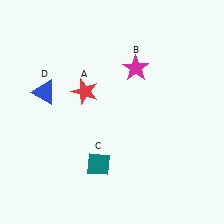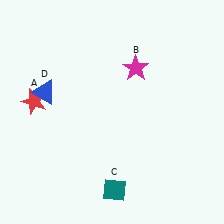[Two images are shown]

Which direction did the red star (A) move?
The red star (A) moved left.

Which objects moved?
The objects that moved are: the red star (A), the teal diamond (C).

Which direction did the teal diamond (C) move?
The teal diamond (C) moved down.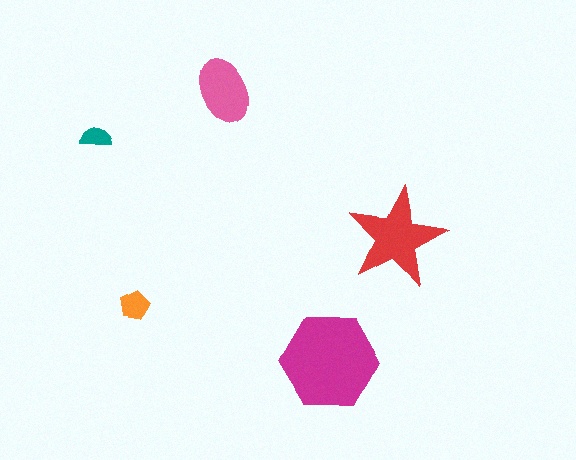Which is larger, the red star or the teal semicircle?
The red star.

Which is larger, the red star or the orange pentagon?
The red star.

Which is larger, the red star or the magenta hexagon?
The magenta hexagon.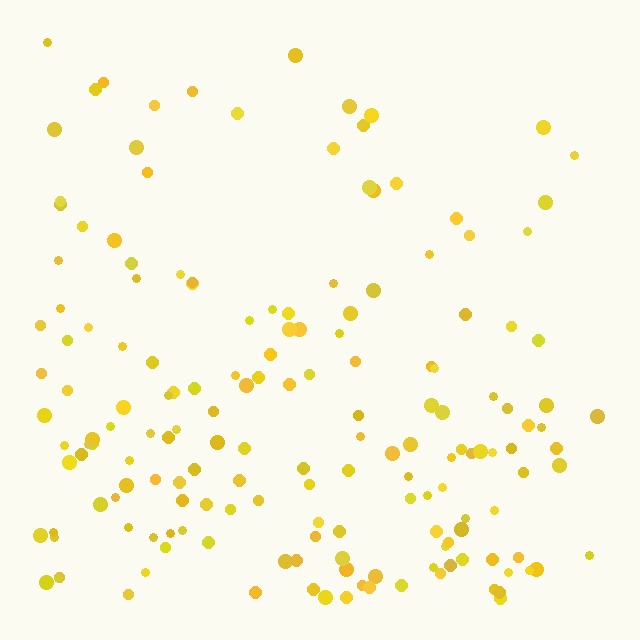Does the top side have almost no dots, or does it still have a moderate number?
Still a moderate number, just noticeably fewer than the bottom.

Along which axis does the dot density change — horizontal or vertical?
Vertical.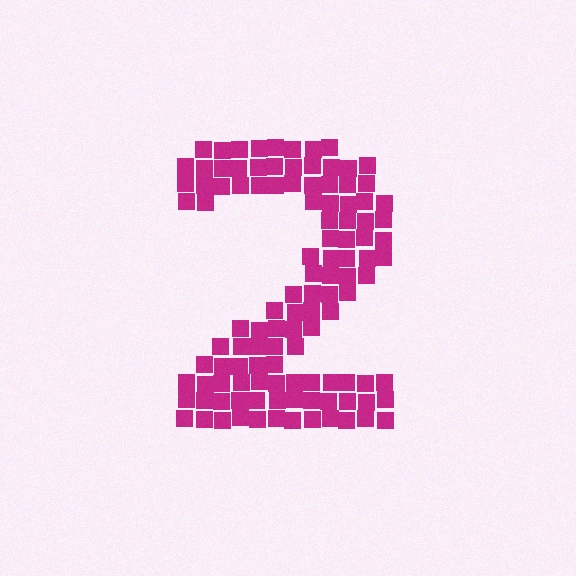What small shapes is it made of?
It is made of small squares.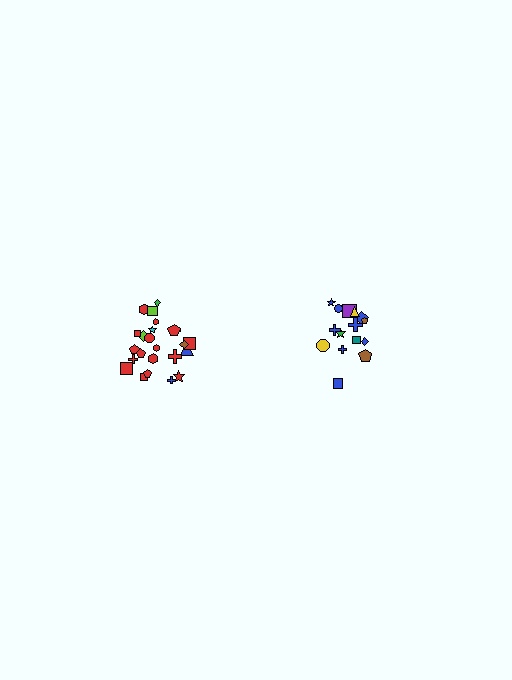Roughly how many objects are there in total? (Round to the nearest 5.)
Roughly 40 objects in total.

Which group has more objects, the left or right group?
The left group.